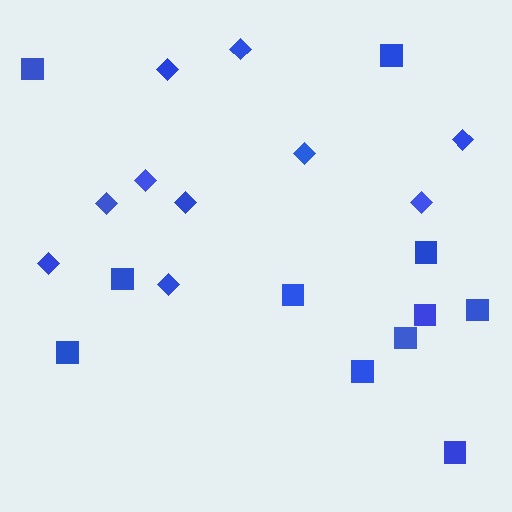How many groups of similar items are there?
There are 2 groups: one group of diamonds (10) and one group of squares (11).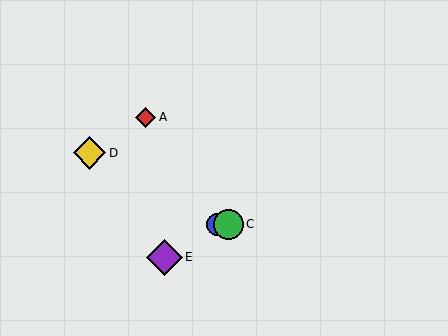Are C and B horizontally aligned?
Yes, both are at y≈224.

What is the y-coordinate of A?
Object A is at y≈117.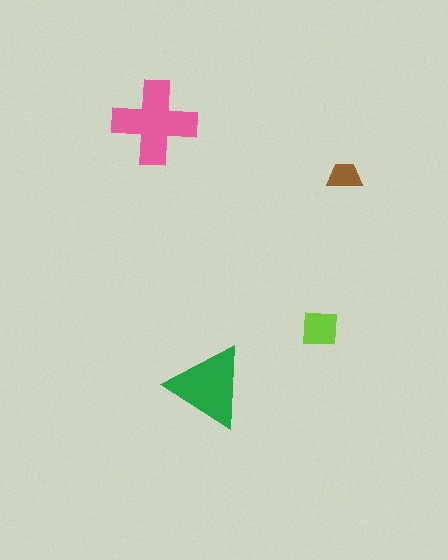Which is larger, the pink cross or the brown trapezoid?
The pink cross.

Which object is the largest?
The pink cross.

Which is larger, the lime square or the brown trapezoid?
The lime square.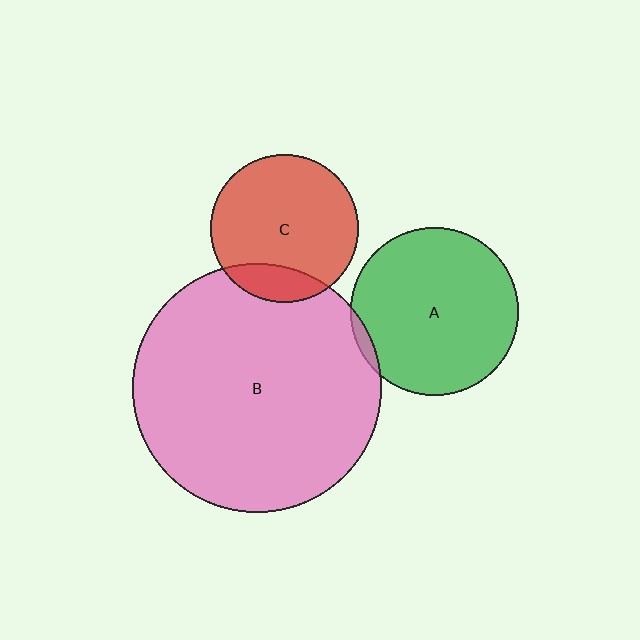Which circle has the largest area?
Circle B (pink).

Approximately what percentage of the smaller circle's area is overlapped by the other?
Approximately 5%.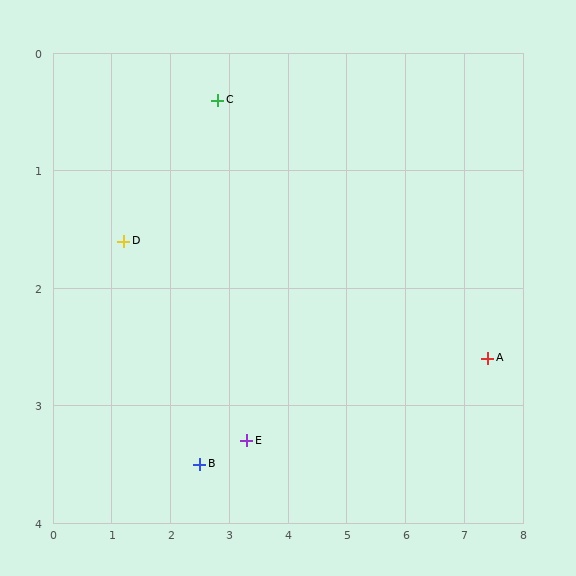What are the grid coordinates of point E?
Point E is at approximately (3.3, 3.3).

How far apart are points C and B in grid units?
Points C and B are about 3.1 grid units apart.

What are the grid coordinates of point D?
Point D is at approximately (1.2, 1.6).